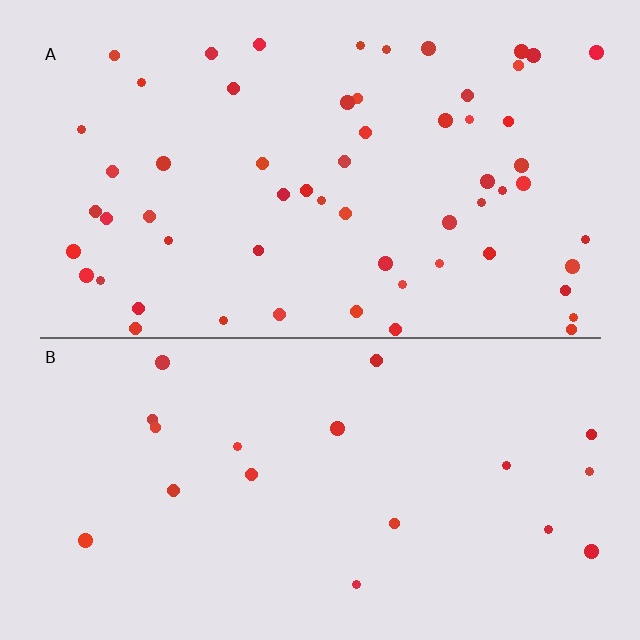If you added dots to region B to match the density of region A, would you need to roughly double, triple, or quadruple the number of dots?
Approximately triple.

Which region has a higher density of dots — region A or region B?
A (the top).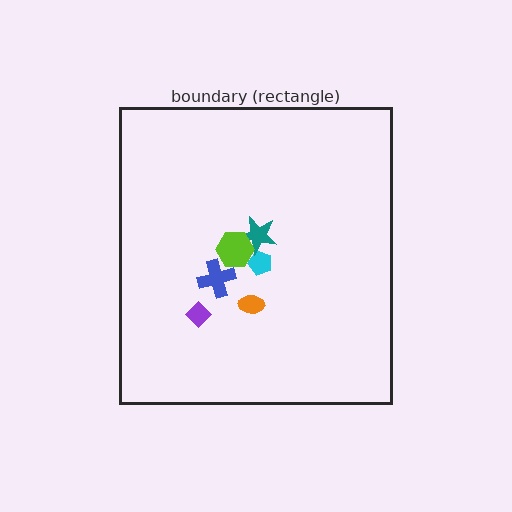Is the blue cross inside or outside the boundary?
Inside.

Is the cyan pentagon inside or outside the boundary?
Inside.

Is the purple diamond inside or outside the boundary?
Inside.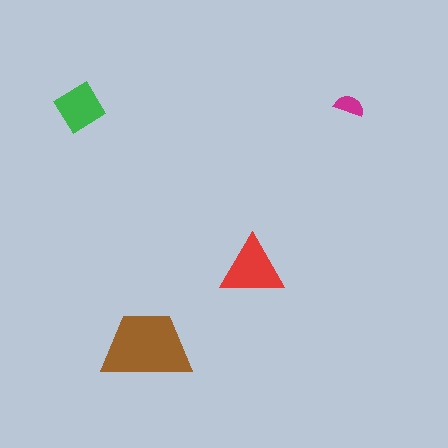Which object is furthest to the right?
The magenta semicircle is rightmost.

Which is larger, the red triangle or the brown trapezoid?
The brown trapezoid.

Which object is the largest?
The brown trapezoid.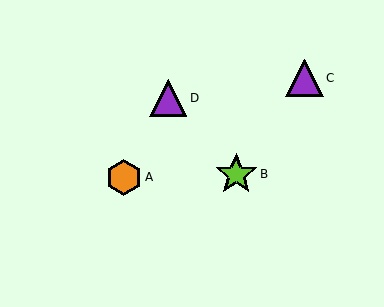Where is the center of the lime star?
The center of the lime star is at (236, 174).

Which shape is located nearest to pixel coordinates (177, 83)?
The purple triangle (labeled D) at (168, 98) is nearest to that location.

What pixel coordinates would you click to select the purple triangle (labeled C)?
Click at (304, 78) to select the purple triangle C.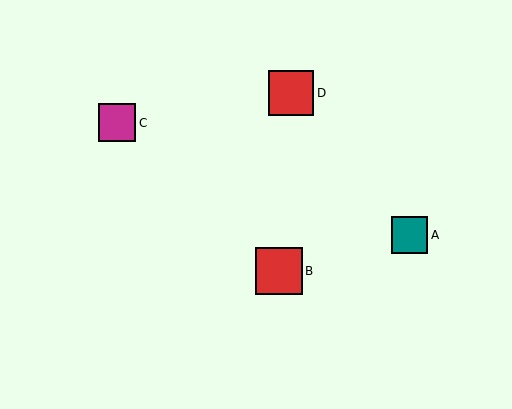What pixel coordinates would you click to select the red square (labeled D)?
Click at (291, 93) to select the red square D.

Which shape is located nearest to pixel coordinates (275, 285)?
The red square (labeled B) at (279, 271) is nearest to that location.